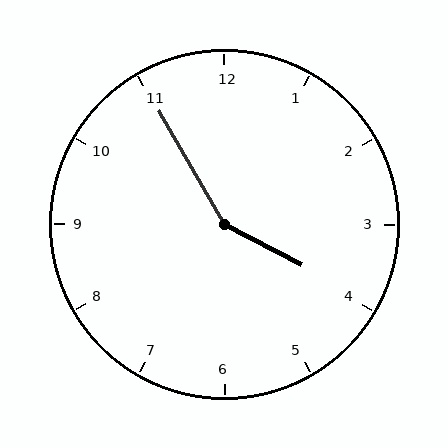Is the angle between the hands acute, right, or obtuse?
It is obtuse.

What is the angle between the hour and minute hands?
Approximately 148 degrees.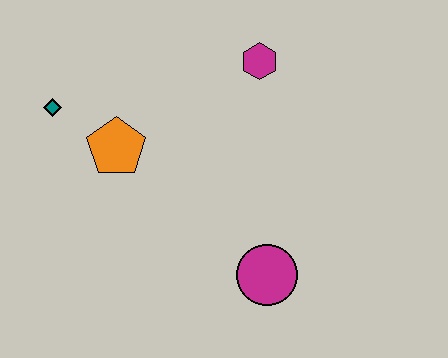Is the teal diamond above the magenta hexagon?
No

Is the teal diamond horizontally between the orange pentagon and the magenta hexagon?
No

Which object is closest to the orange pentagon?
The teal diamond is closest to the orange pentagon.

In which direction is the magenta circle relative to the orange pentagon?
The magenta circle is to the right of the orange pentagon.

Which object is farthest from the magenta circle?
The teal diamond is farthest from the magenta circle.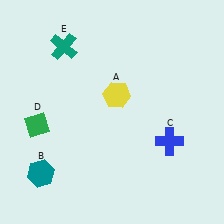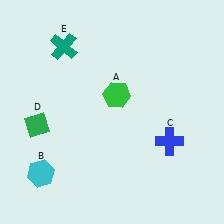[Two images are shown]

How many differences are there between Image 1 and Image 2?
There are 2 differences between the two images.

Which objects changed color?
A changed from yellow to green. B changed from teal to cyan.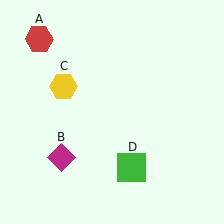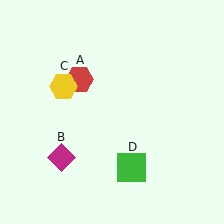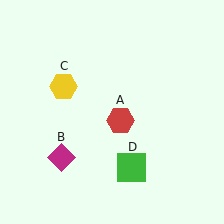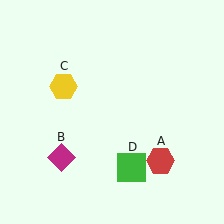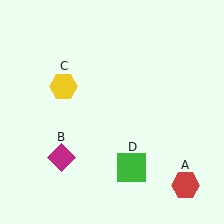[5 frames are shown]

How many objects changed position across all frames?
1 object changed position: red hexagon (object A).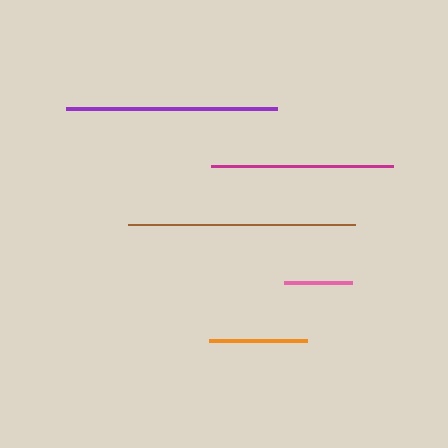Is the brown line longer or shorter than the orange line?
The brown line is longer than the orange line.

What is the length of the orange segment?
The orange segment is approximately 98 pixels long.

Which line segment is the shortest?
The pink line is the shortest at approximately 68 pixels.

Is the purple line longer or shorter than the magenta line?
The purple line is longer than the magenta line.